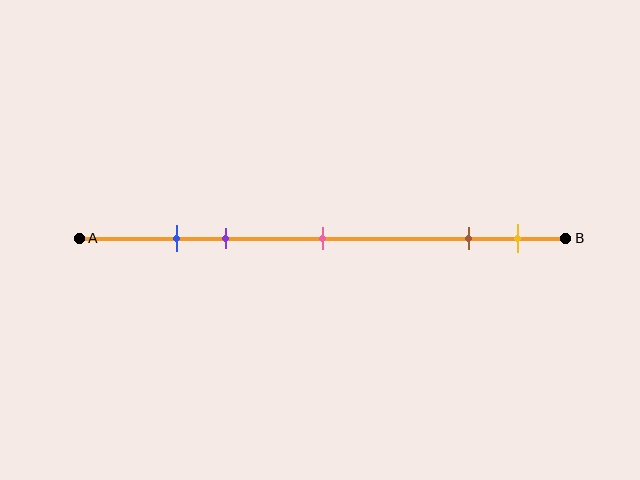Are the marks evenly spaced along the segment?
No, the marks are not evenly spaced.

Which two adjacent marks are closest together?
The blue and purple marks are the closest adjacent pair.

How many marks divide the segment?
There are 5 marks dividing the segment.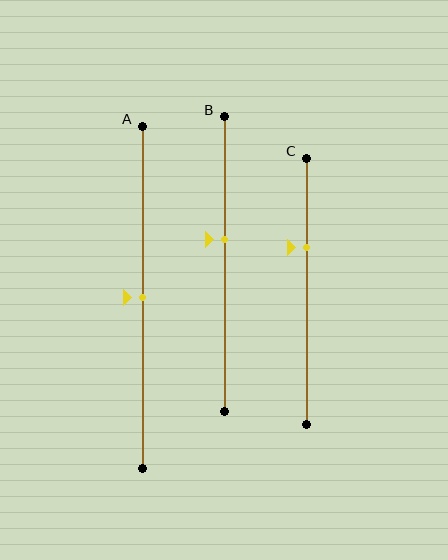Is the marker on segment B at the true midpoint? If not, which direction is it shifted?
No, the marker on segment B is shifted upward by about 8% of the segment length.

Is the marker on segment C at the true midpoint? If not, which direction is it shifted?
No, the marker on segment C is shifted upward by about 17% of the segment length.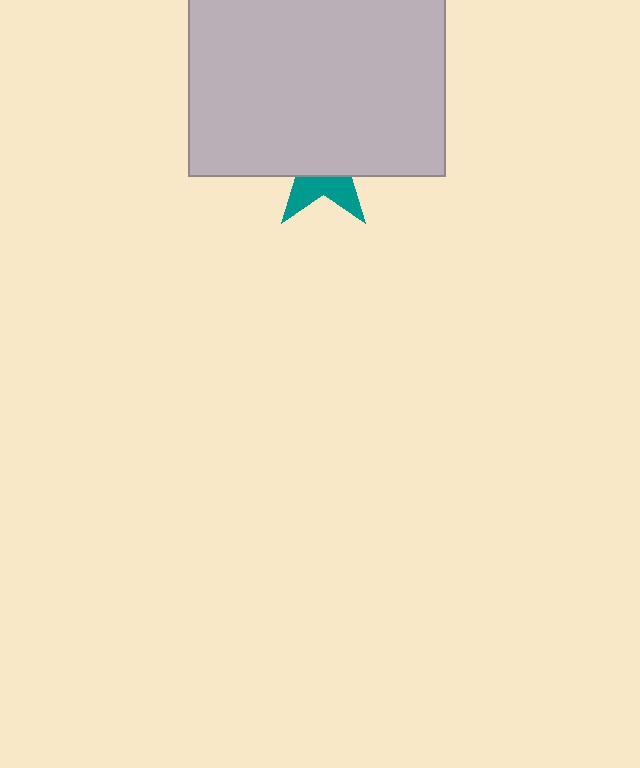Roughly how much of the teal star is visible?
A small part of it is visible (roughly 33%).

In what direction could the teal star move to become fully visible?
The teal star could move down. That would shift it out from behind the light gray rectangle entirely.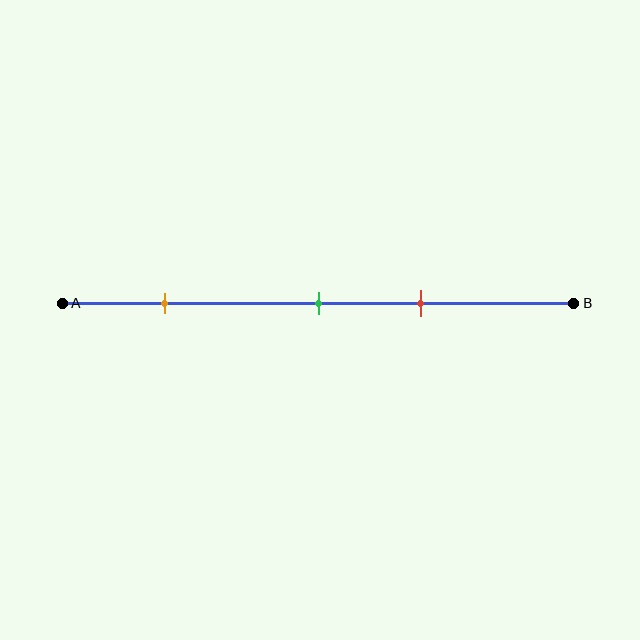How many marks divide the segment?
There are 3 marks dividing the segment.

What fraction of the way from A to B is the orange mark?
The orange mark is approximately 20% (0.2) of the way from A to B.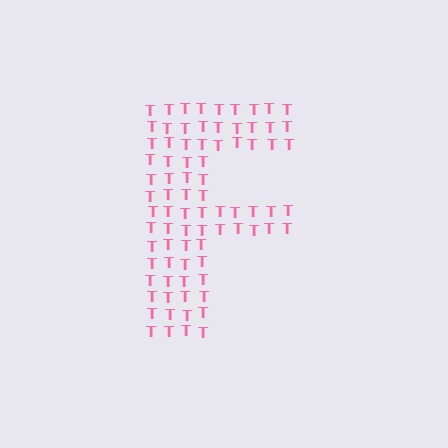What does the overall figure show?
The overall figure shows the letter F.